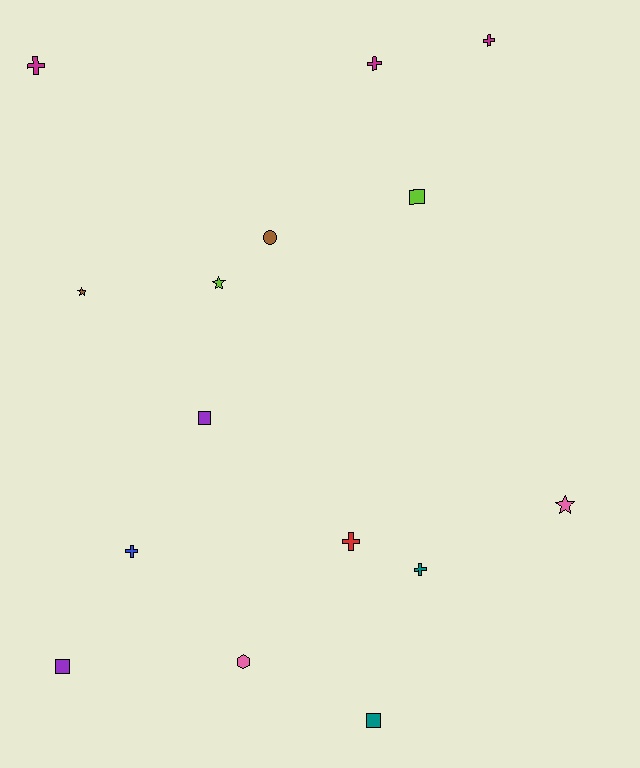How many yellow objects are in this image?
There are no yellow objects.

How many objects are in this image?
There are 15 objects.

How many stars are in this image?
There are 3 stars.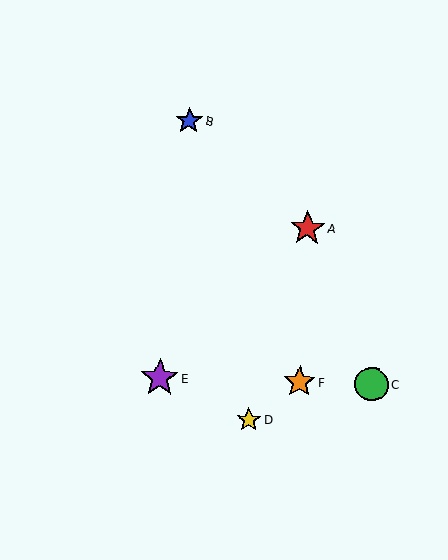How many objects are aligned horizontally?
3 objects (C, E, F) are aligned horizontally.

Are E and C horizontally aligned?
Yes, both are at y≈378.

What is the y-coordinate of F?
Object F is at y≈382.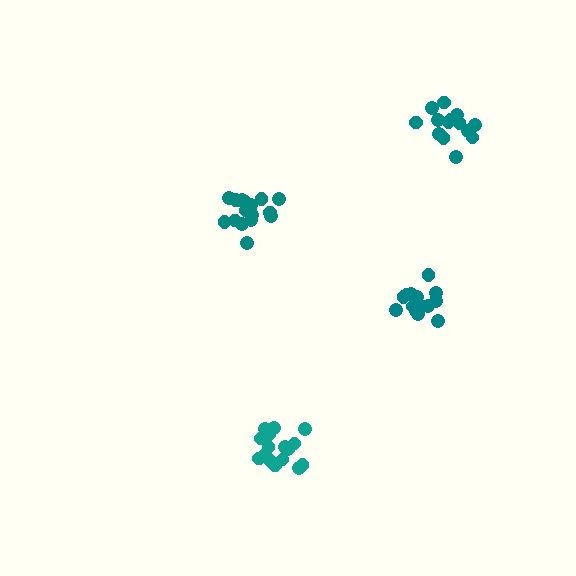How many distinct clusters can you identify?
There are 4 distinct clusters.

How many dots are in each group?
Group 1: 17 dots, Group 2: 18 dots, Group 3: 14 dots, Group 4: 15 dots (64 total).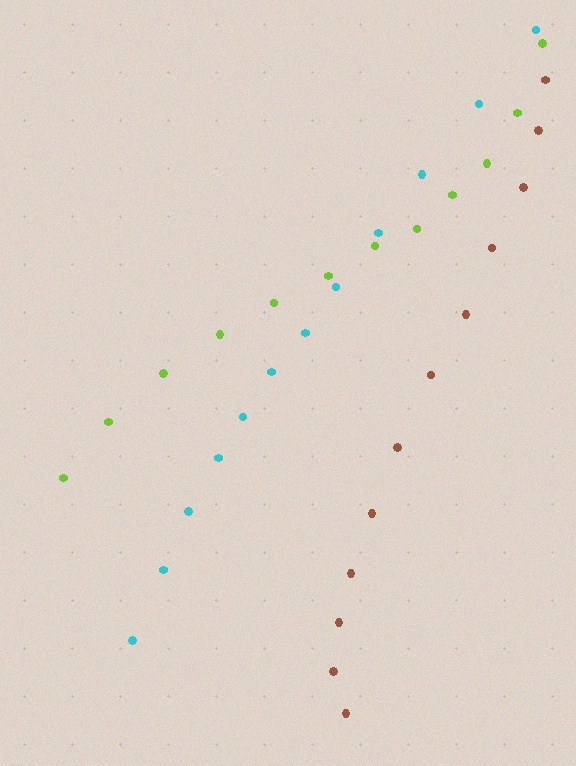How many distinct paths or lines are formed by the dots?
There are 3 distinct paths.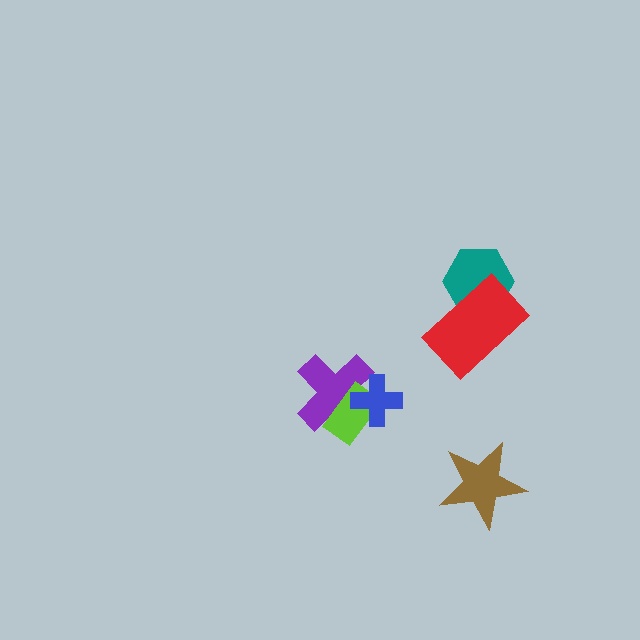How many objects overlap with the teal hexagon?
1 object overlaps with the teal hexagon.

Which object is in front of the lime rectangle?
The blue cross is in front of the lime rectangle.